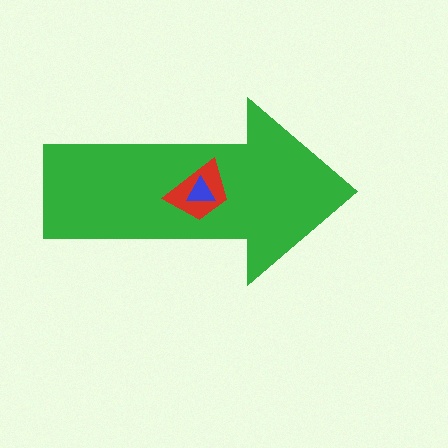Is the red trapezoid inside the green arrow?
Yes.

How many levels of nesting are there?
3.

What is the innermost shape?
The blue triangle.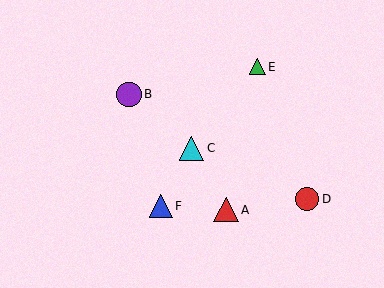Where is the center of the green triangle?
The center of the green triangle is at (257, 67).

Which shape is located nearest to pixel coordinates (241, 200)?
The red triangle (labeled A) at (226, 210) is nearest to that location.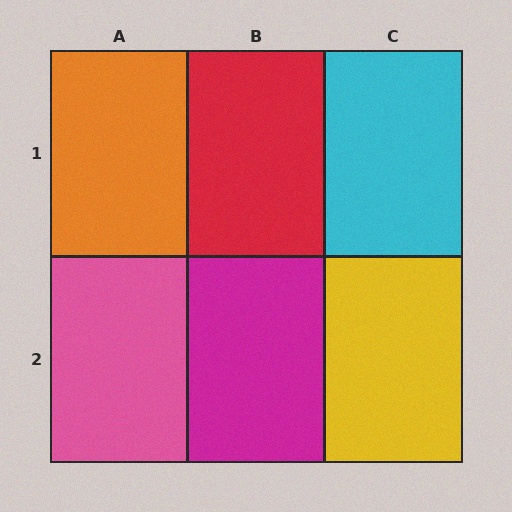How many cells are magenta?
1 cell is magenta.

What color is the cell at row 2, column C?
Yellow.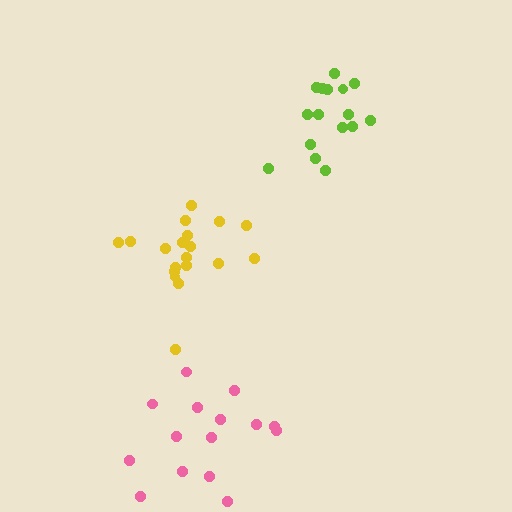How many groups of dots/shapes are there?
There are 3 groups.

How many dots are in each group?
Group 1: 15 dots, Group 2: 19 dots, Group 3: 16 dots (50 total).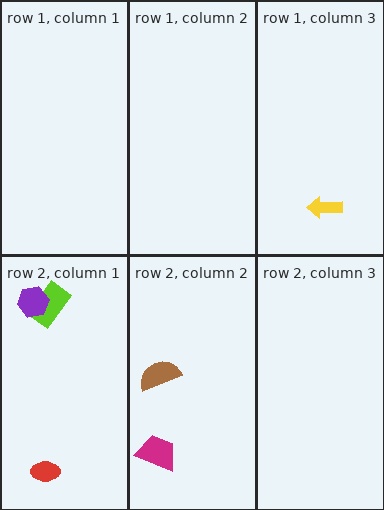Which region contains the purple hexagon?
The row 2, column 1 region.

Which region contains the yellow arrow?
The row 1, column 3 region.